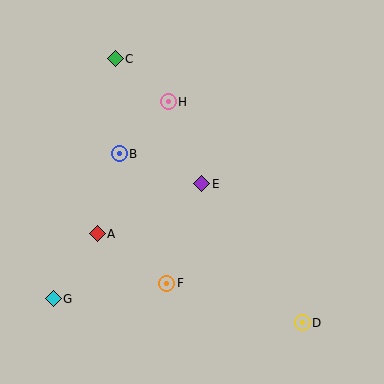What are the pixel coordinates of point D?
Point D is at (302, 323).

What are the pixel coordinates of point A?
Point A is at (97, 234).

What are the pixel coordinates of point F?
Point F is at (167, 283).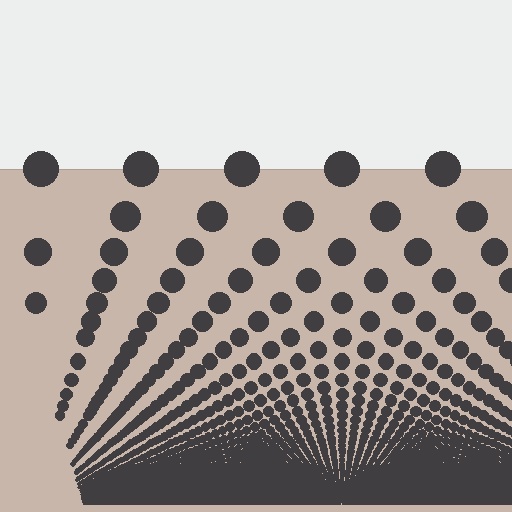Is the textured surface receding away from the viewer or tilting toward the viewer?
The surface appears to tilt toward the viewer. Texture elements get larger and sparser toward the top.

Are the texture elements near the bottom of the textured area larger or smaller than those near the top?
Smaller. The gradient is inverted — elements near the bottom are smaller and denser.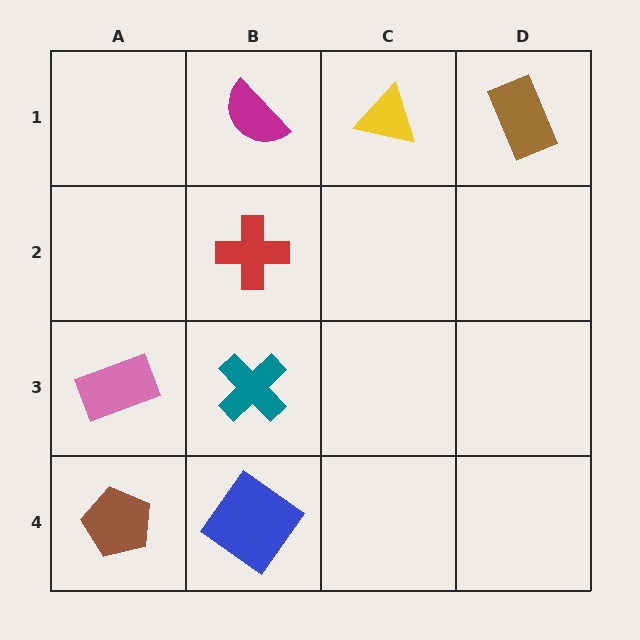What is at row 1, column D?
A brown rectangle.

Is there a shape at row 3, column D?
No, that cell is empty.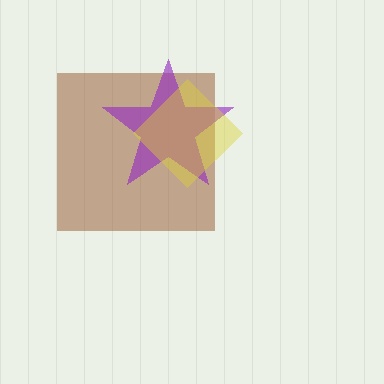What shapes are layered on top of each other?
The layered shapes are: a brown square, a purple star, a yellow diamond.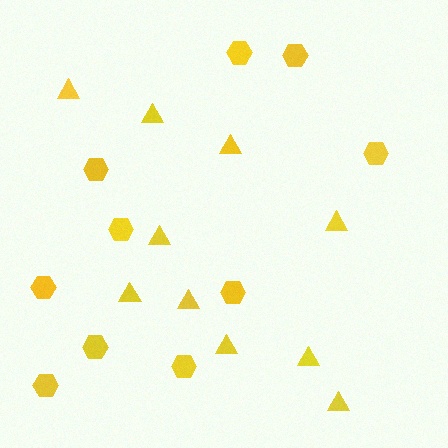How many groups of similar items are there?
There are 2 groups: one group of hexagons (10) and one group of triangles (10).